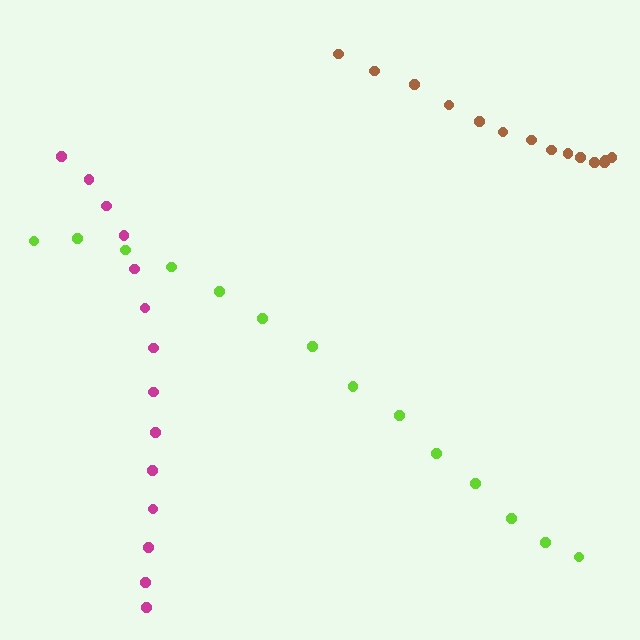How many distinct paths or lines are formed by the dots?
There are 3 distinct paths.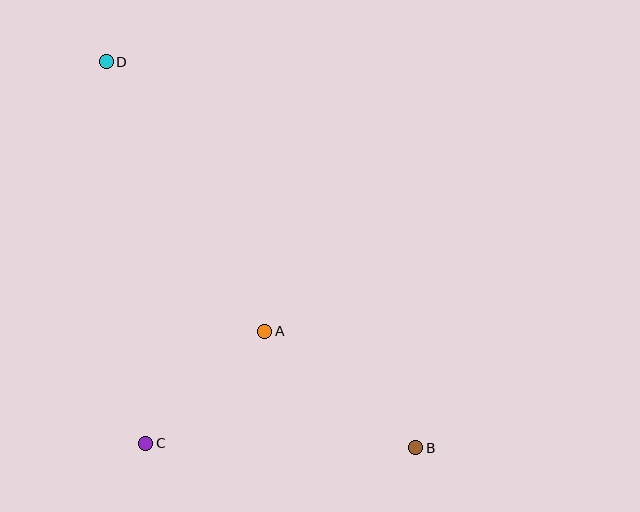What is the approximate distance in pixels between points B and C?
The distance between B and C is approximately 270 pixels.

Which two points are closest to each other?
Points A and C are closest to each other.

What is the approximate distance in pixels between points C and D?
The distance between C and D is approximately 384 pixels.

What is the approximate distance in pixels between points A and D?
The distance between A and D is approximately 313 pixels.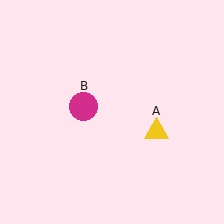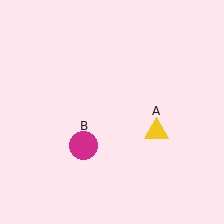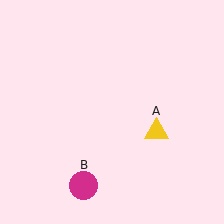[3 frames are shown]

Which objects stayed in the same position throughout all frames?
Yellow triangle (object A) remained stationary.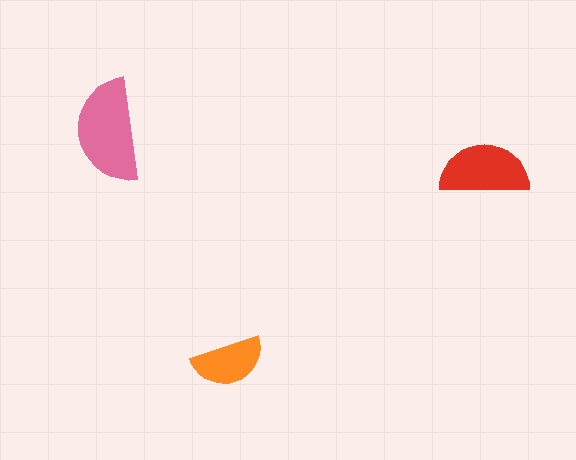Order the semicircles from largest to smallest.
the pink one, the red one, the orange one.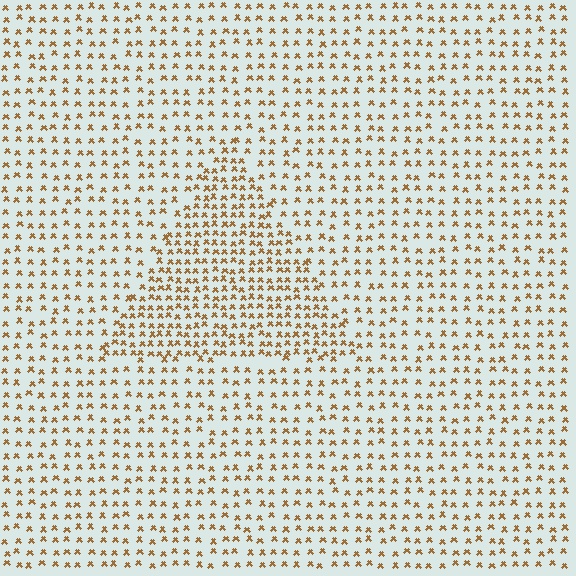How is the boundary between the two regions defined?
The boundary is defined by a change in element density (approximately 1.8x ratio). All elements are the same color, size, and shape.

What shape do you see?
I see a triangle.